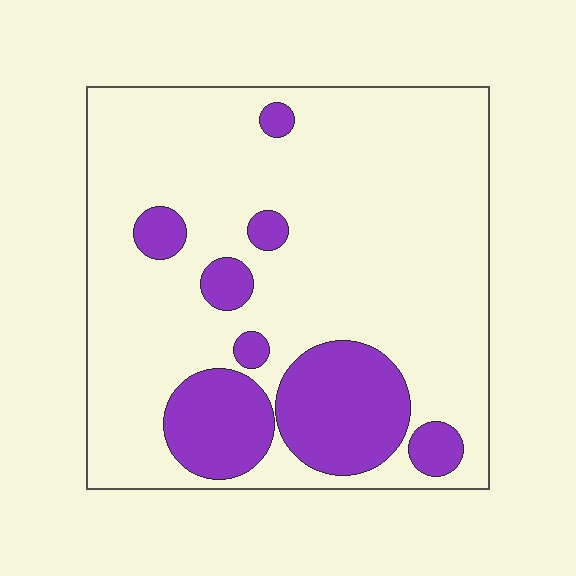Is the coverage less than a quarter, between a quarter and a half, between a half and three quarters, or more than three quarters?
Less than a quarter.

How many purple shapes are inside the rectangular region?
8.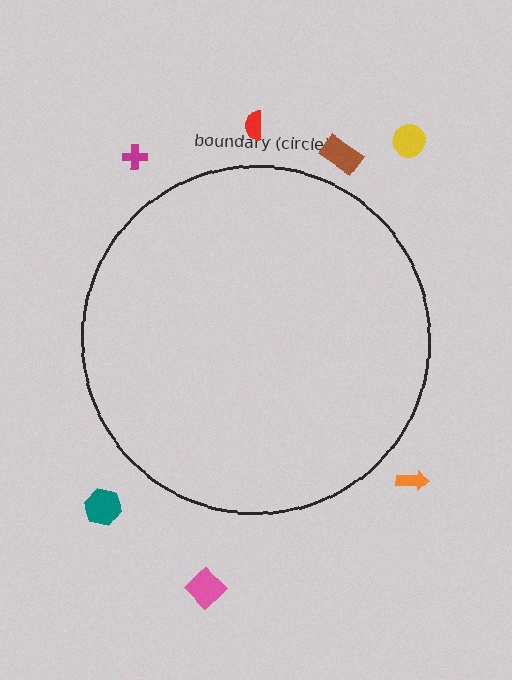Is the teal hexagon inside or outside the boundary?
Outside.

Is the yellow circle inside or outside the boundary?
Outside.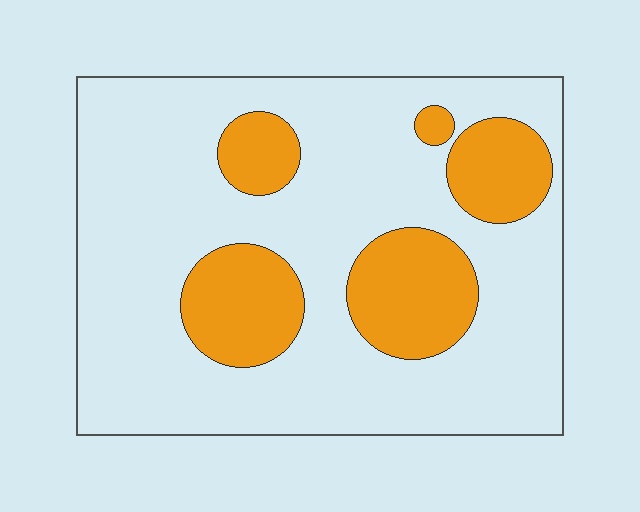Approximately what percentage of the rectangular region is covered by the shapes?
Approximately 25%.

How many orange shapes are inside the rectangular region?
5.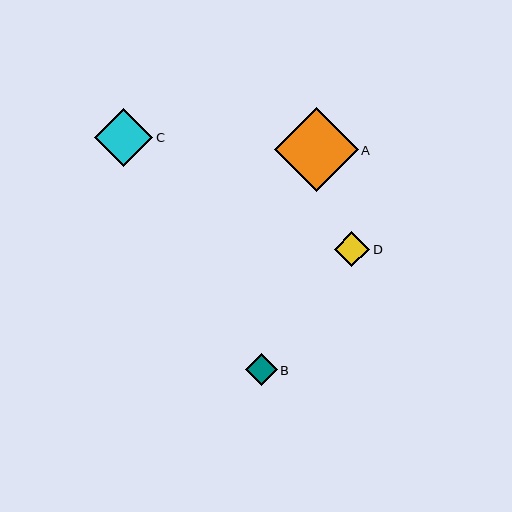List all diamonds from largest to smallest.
From largest to smallest: A, C, D, B.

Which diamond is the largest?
Diamond A is the largest with a size of approximately 84 pixels.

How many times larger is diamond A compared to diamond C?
Diamond A is approximately 1.4 times the size of diamond C.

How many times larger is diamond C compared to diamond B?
Diamond C is approximately 1.8 times the size of diamond B.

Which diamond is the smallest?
Diamond B is the smallest with a size of approximately 32 pixels.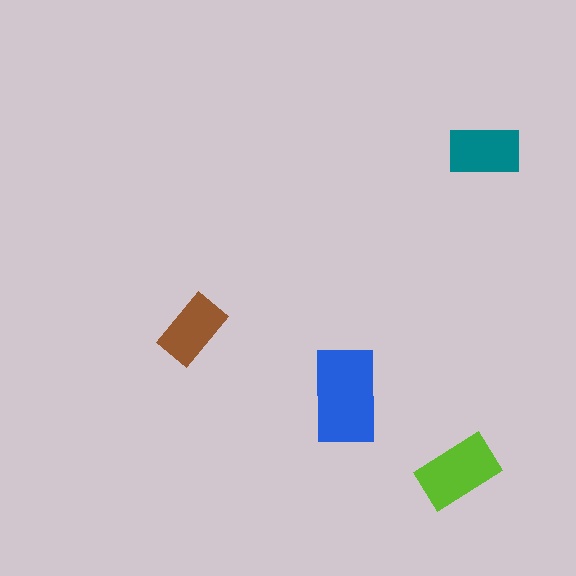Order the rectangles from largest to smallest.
the blue one, the lime one, the teal one, the brown one.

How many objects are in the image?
There are 4 objects in the image.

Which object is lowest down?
The lime rectangle is bottommost.